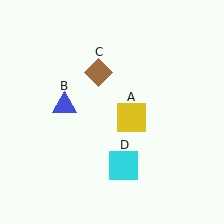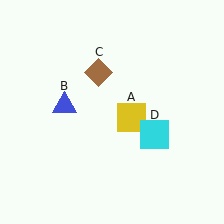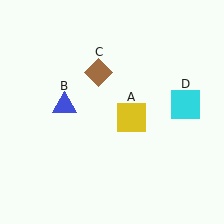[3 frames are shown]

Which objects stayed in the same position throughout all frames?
Yellow square (object A) and blue triangle (object B) and brown diamond (object C) remained stationary.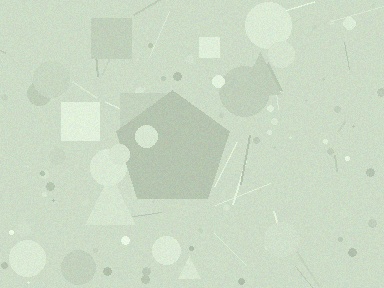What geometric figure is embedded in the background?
A pentagon is embedded in the background.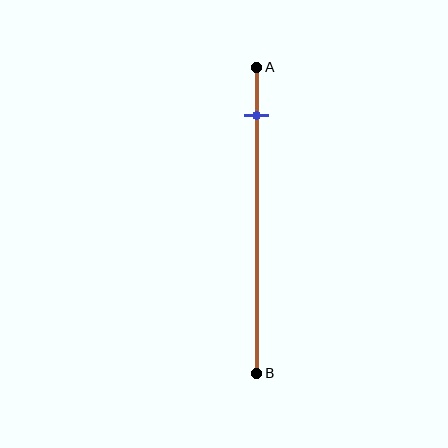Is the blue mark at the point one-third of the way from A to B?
No, the mark is at about 15% from A, not at the 33% one-third point.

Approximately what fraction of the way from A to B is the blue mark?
The blue mark is approximately 15% of the way from A to B.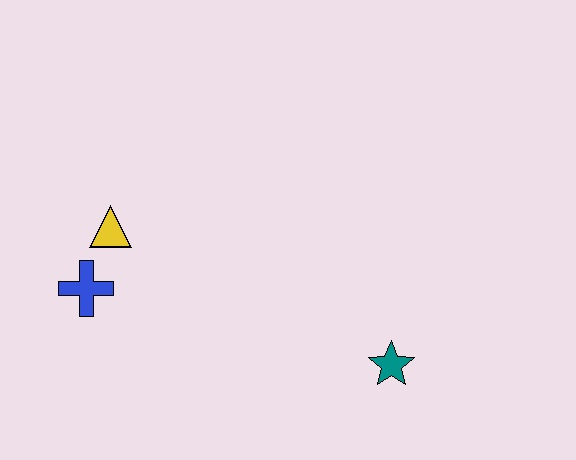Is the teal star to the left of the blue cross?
No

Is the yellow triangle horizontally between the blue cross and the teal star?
Yes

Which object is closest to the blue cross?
The yellow triangle is closest to the blue cross.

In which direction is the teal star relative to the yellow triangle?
The teal star is to the right of the yellow triangle.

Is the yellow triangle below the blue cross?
No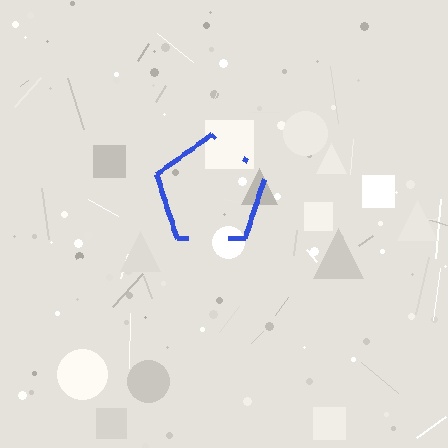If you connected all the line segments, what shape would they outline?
They would outline a pentagon.